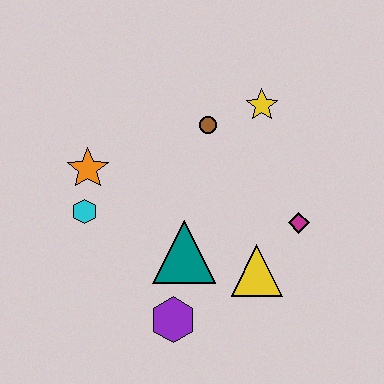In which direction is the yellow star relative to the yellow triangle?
The yellow star is above the yellow triangle.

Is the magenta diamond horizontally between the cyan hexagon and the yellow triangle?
No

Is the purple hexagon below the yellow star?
Yes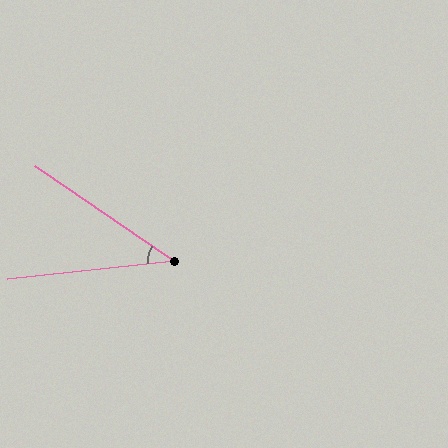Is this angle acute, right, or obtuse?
It is acute.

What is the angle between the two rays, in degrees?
Approximately 41 degrees.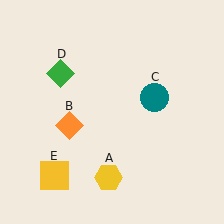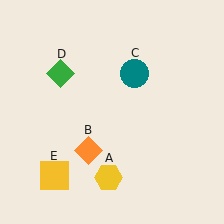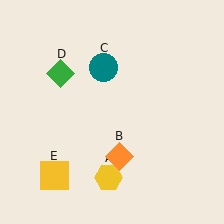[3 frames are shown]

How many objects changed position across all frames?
2 objects changed position: orange diamond (object B), teal circle (object C).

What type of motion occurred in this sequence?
The orange diamond (object B), teal circle (object C) rotated counterclockwise around the center of the scene.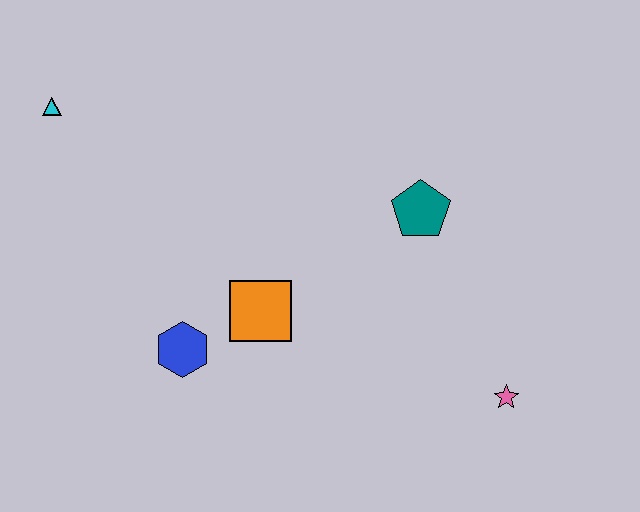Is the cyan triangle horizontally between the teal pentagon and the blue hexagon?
No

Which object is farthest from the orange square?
The cyan triangle is farthest from the orange square.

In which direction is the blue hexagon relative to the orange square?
The blue hexagon is to the left of the orange square.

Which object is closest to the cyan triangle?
The blue hexagon is closest to the cyan triangle.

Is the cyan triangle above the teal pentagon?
Yes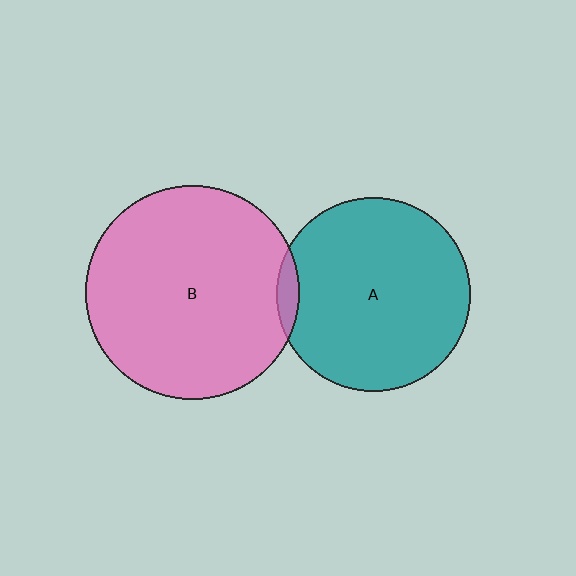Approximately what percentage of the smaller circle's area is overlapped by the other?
Approximately 5%.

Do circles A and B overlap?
Yes.